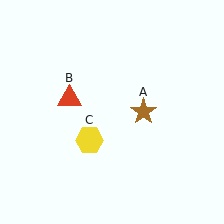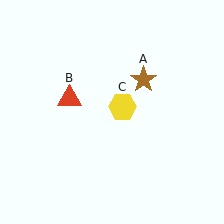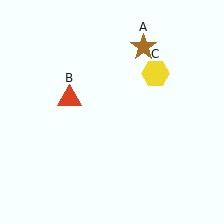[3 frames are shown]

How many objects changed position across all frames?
2 objects changed position: brown star (object A), yellow hexagon (object C).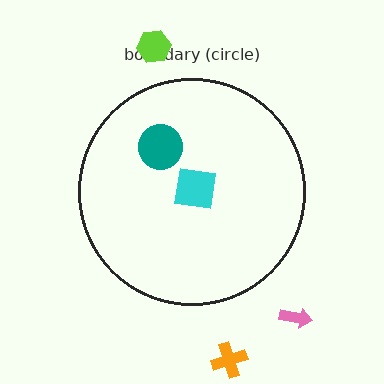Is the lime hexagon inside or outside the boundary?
Outside.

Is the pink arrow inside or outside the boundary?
Outside.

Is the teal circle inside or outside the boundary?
Inside.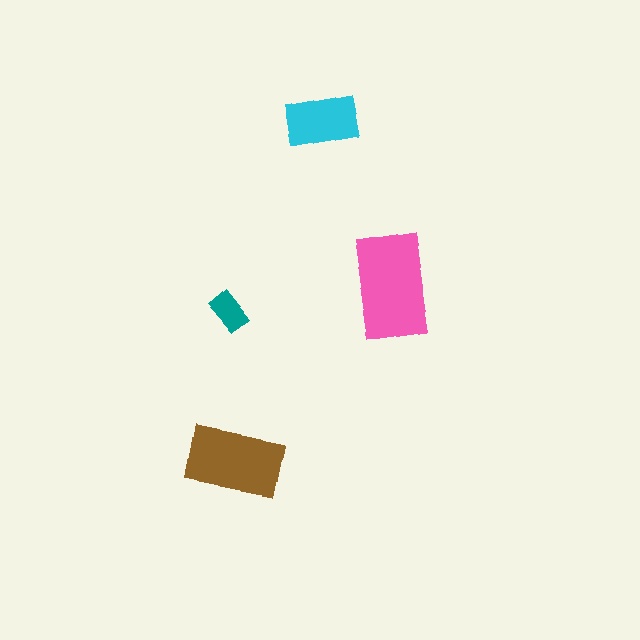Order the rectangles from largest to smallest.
the pink one, the brown one, the cyan one, the teal one.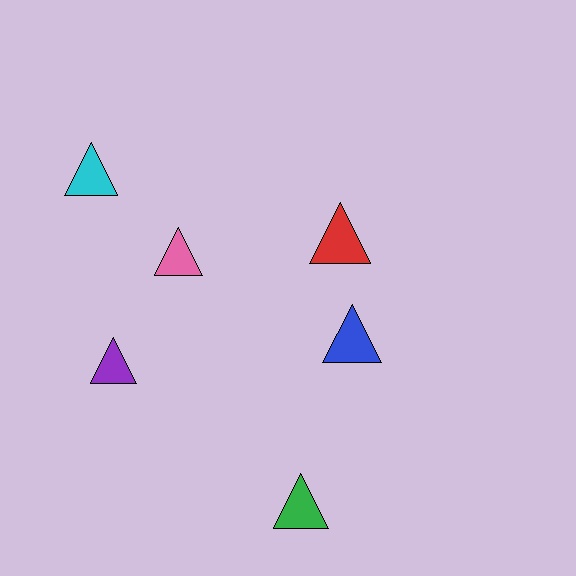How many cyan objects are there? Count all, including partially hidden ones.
There is 1 cyan object.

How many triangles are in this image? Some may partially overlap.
There are 6 triangles.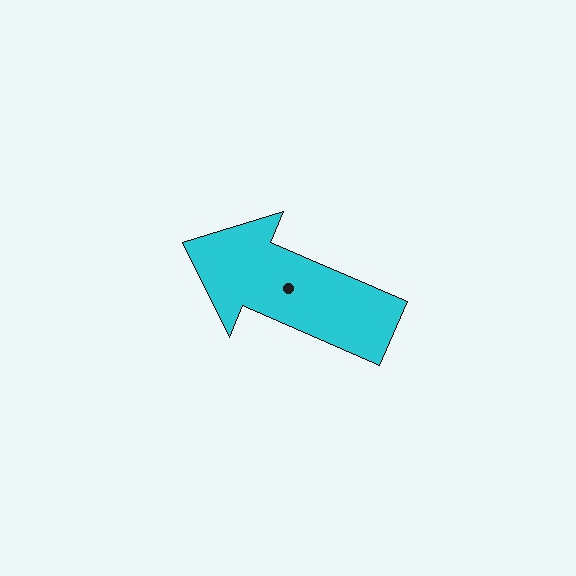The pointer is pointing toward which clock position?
Roughly 10 o'clock.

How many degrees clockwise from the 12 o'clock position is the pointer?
Approximately 293 degrees.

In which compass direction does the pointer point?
Northwest.